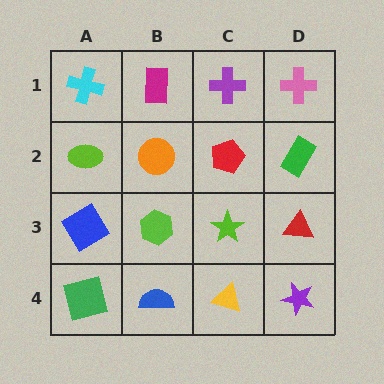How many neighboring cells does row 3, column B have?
4.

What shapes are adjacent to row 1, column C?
A red pentagon (row 2, column C), a magenta rectangle (row 1, column B), a pink cross (row 1, column D).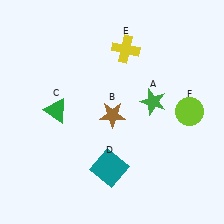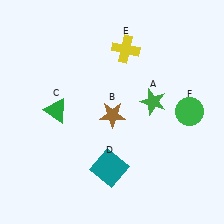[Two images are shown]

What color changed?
The circle (F) changed from lime in Image 1 to green in Image 2.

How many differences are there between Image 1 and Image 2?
There is 1 difference between the two images.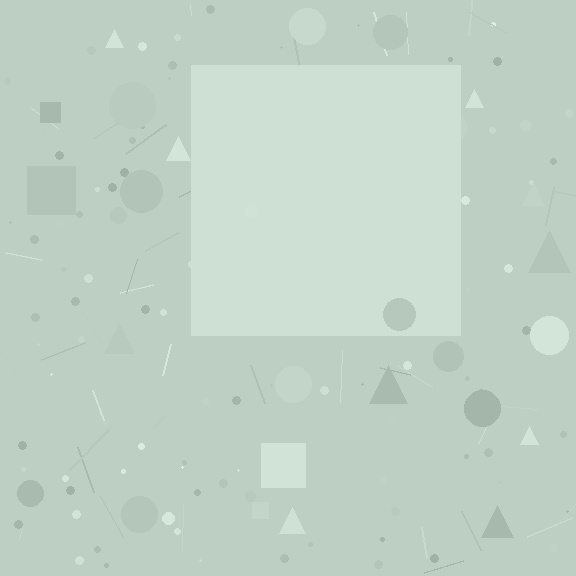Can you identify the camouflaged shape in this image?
The camouflaged shape is a square.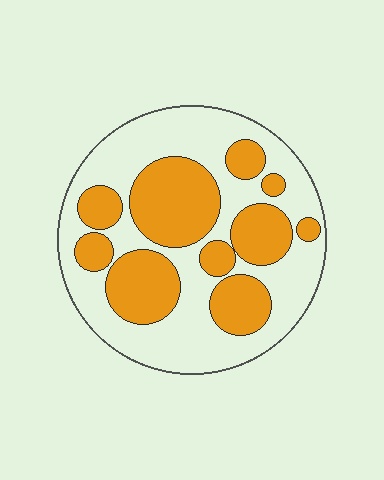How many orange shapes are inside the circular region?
10.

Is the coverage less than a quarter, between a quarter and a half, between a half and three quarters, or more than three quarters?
Between a quarter and a half.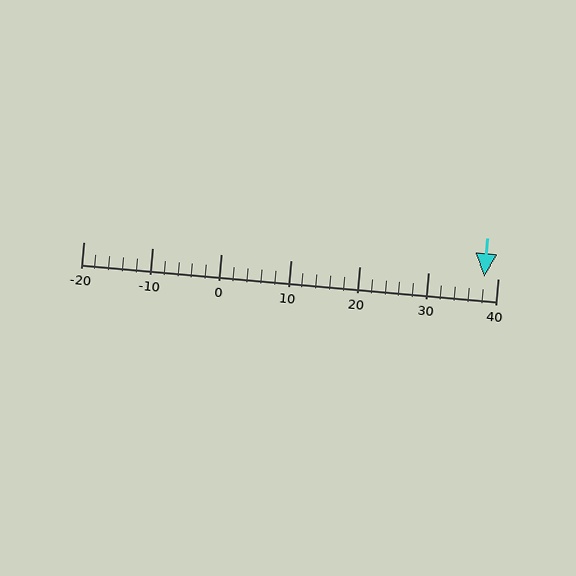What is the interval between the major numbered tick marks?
The major tick marks are spaced 10 units apart.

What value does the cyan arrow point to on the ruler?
The cyan arrow points to approximately 38.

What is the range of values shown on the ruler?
The ruler shows values from -20 to 40.